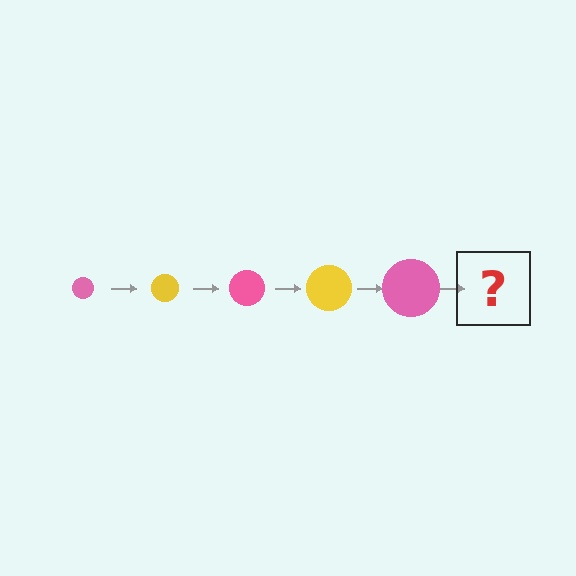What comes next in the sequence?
The next element should be a yellow circle, larger than the previous one.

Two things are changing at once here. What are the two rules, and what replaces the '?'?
The two rules are that the circle grows larger each step and the color cycles through pink and yellow. The '?' should be a yellow circle, larger than the previous one.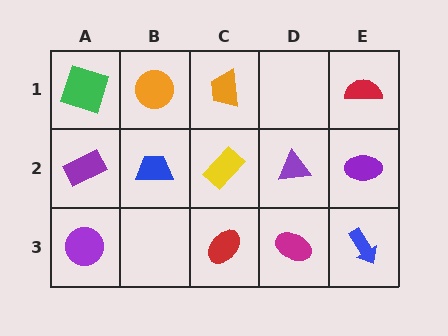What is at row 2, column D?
A purple triangle.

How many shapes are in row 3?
4 shapes.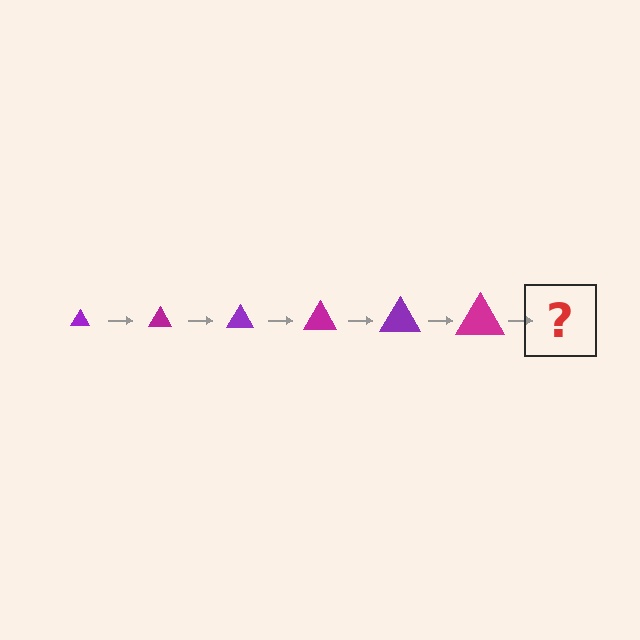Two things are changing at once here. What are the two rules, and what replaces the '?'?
The two rules are that the triangle grows larger each step and the color cycles through purple and magenta. The '?' should be a purple triangle, larger than the previous one.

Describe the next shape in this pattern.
It should be a purple triangle, larger than the previous one.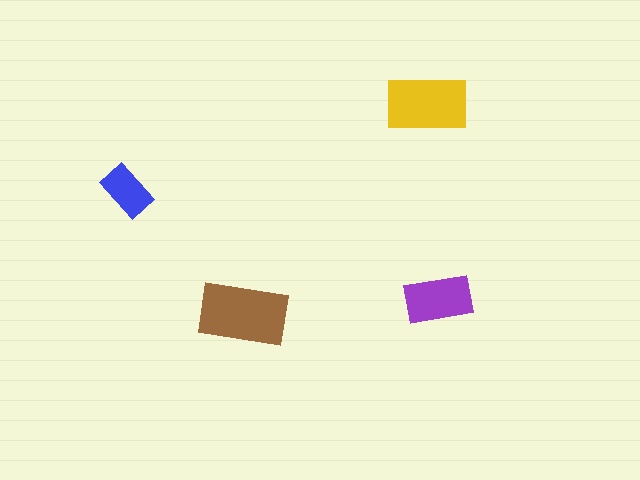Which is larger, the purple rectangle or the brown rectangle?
The brown one.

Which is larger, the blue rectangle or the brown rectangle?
The brown one.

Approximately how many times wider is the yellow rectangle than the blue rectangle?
About 1.5 times wider.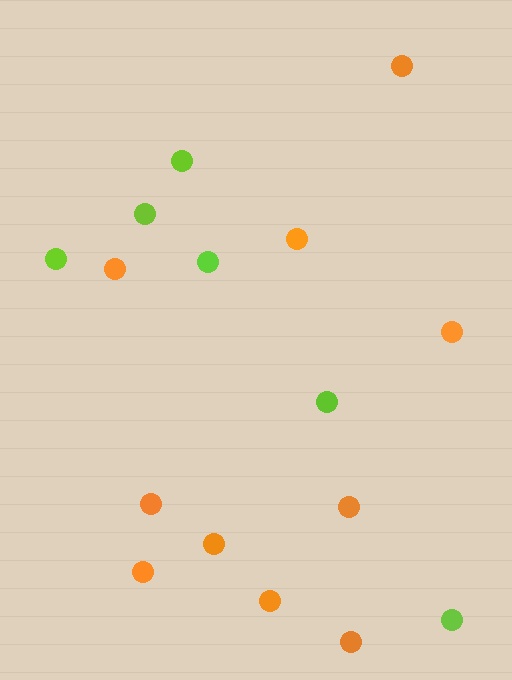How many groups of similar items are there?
There are 2 groups: one group of orange circles (10) and one group of lime circles (6).